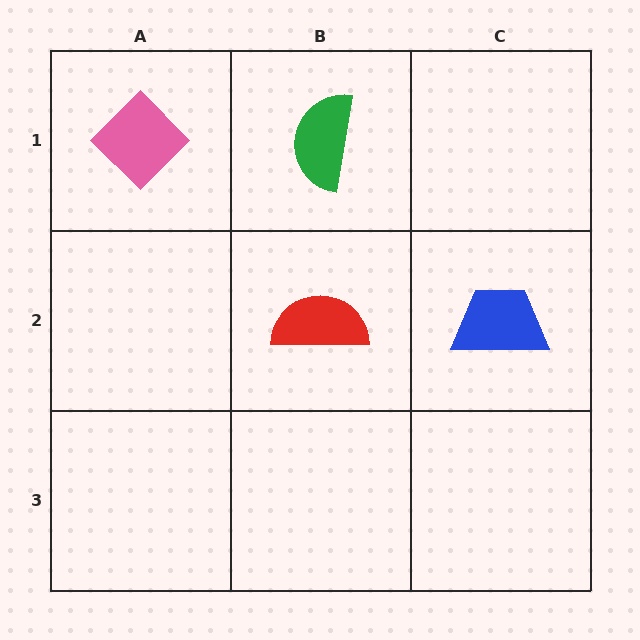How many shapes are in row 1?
2 shapes.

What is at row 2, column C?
A blue trapezoid.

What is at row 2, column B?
A red semicircle.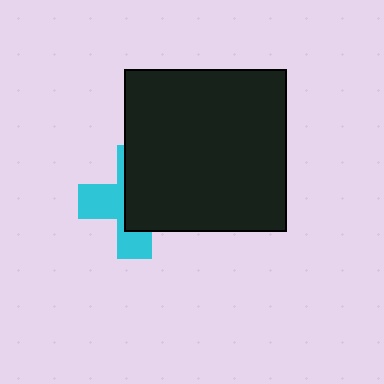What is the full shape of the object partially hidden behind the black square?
The partially hidden object is a cyan cross.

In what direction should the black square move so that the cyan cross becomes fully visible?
The black square should move right. That is the shortest direction to clear the overlap and leave the cyan cross fully visible.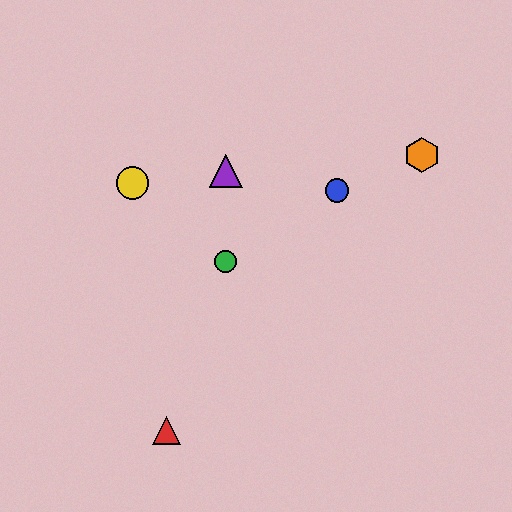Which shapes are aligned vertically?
The green circle, the purple triangle are aligned vertically.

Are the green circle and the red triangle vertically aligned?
No, the green circle is at x≈226 and the red triangle is at x≈166.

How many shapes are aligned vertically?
2 shapes (the green circle, the purple triangle) are aligned vertically.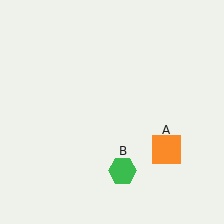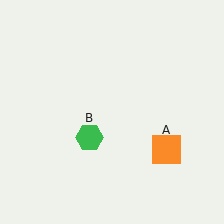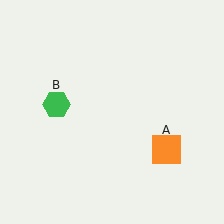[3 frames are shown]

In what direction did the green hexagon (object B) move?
The green hexagon (object B) moved up and to the left.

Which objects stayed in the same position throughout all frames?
Orange square (object A) remained stationary.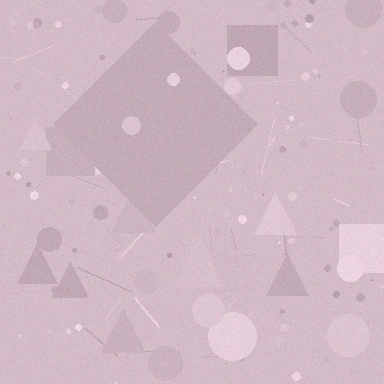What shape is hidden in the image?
A diamond is hidden in the image.